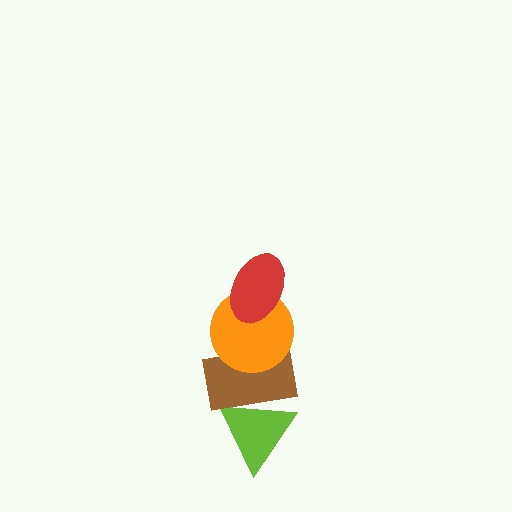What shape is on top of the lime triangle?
The brown rectangle is on top of the lime triangle.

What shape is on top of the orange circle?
The red ellipse is on top of the orange circle.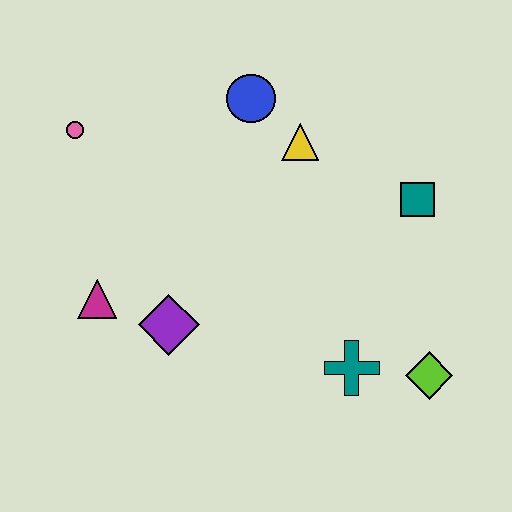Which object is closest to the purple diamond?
The magenta triangle is closest to the purple diamond.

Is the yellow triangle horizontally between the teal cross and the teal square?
No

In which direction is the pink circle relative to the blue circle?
The pink circle is to the left of the blue circle.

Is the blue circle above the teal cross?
Yes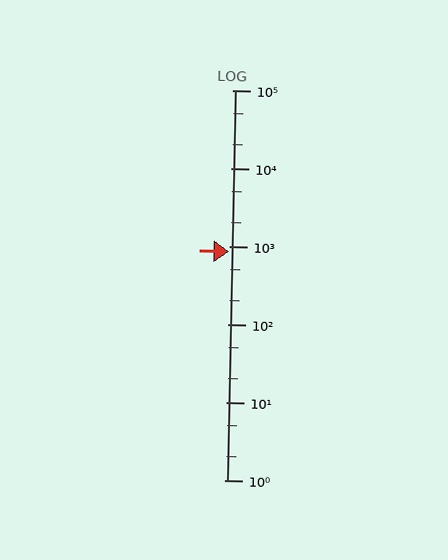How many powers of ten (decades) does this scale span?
The scale spans 5 decades, from 1 to 100000.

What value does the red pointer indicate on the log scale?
The pointer indicates approximately 860.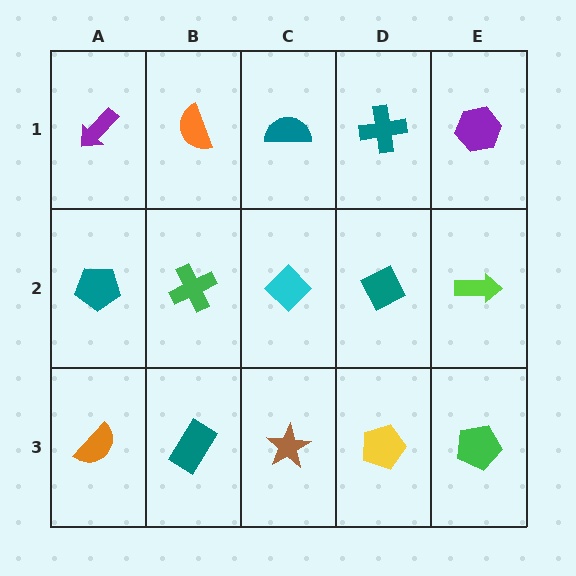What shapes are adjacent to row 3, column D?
A teal diamond (row 2, column D), a brown star (row 3, column C), a green pentagon (row 3, column E).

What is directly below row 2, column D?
A yellow pentagon.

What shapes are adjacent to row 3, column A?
A teal pentagon (row 2, column A), a teal rectangle (row 3, column B).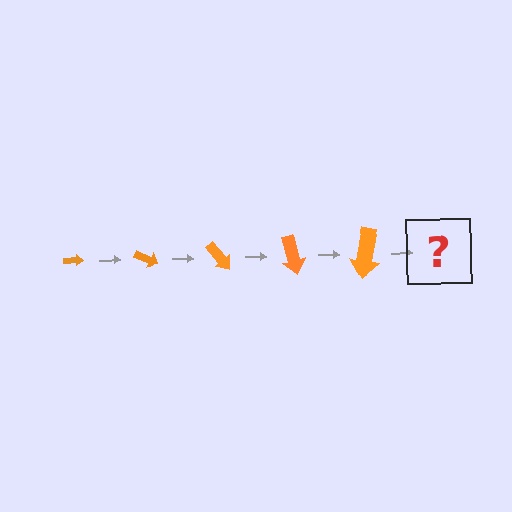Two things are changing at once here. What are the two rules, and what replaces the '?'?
The two rules are that the arrow grows larger each step and it rotates 25 degrees each step. The '?' should be an arrow, larger than the previous one and rotated 125 degrees from the start.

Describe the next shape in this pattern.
It should be an arrow, larger than the previous one and rotated 125 degrees from the start.